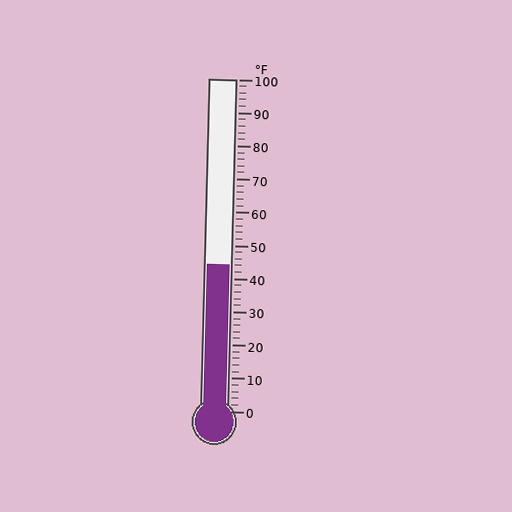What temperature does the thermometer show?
The thermometer shows approximately 44°F.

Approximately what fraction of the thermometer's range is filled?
The thermometer is filled to approximately 45% of its range.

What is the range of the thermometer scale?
The thermometer scale ranges from 0°F to 100°F.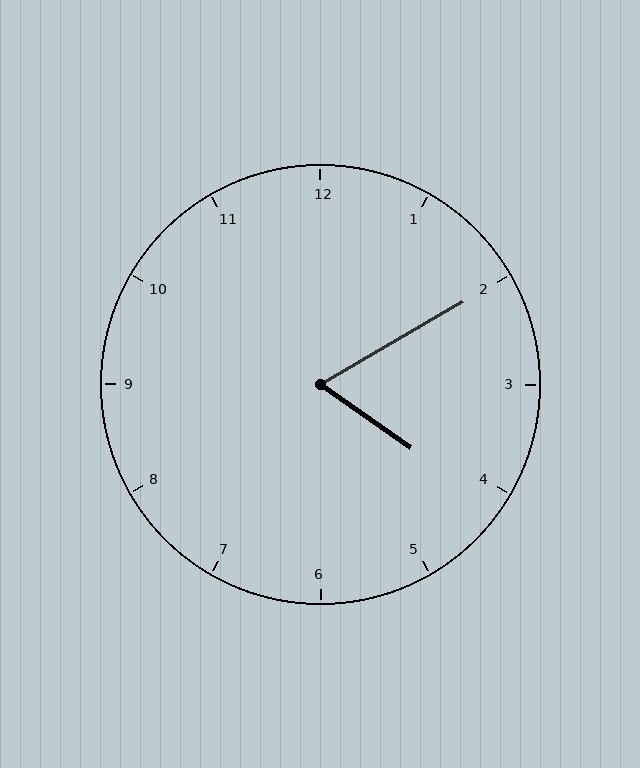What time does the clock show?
4:10.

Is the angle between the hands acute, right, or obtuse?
It is acute.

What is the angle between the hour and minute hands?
Approximately 65 degrees.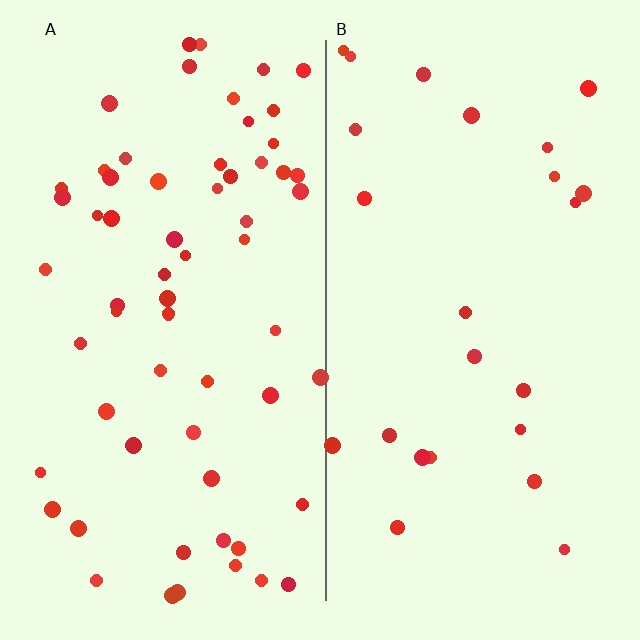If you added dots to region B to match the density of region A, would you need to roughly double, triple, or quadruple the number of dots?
Approximately double.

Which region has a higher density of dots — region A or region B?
A (the left).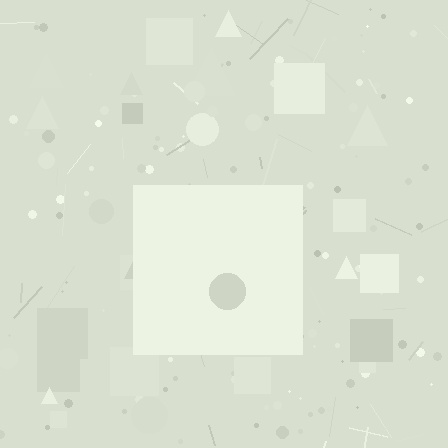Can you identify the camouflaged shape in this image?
The camouflaged shape is a square.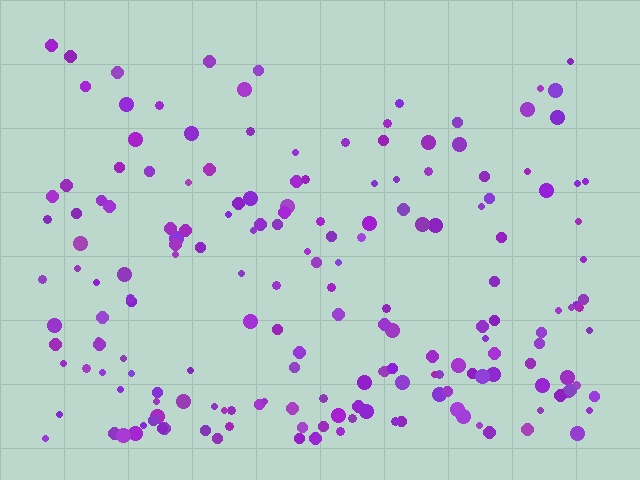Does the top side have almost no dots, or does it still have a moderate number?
Still a moderate number, just noticeably fewer than the bottom.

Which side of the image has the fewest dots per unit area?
The top.